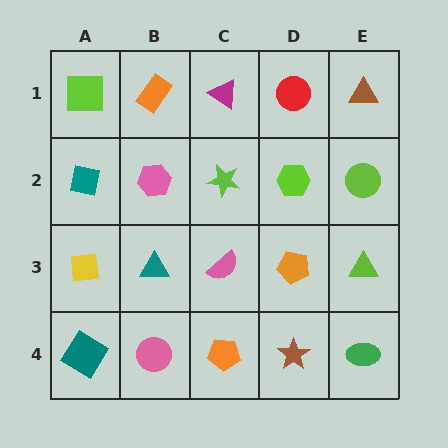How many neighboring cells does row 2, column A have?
3.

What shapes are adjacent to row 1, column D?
A lime hexagon (row 2, column D), a magenta triangle (row 1, column C), a brown triangle (row 1, column E).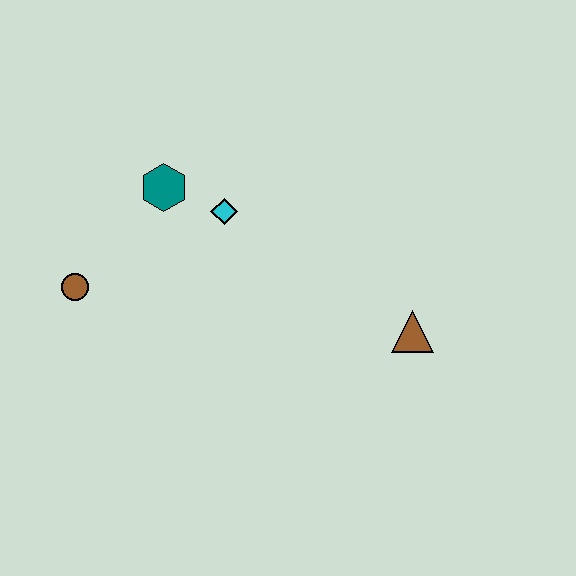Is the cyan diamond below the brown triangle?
No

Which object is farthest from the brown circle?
The brown triangle is farthest from the brown circle.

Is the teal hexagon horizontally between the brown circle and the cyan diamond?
Yes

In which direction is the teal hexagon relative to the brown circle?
The teal hexagon is above the brown circle.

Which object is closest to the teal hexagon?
The cyan diamond is closest to the teal hexagon.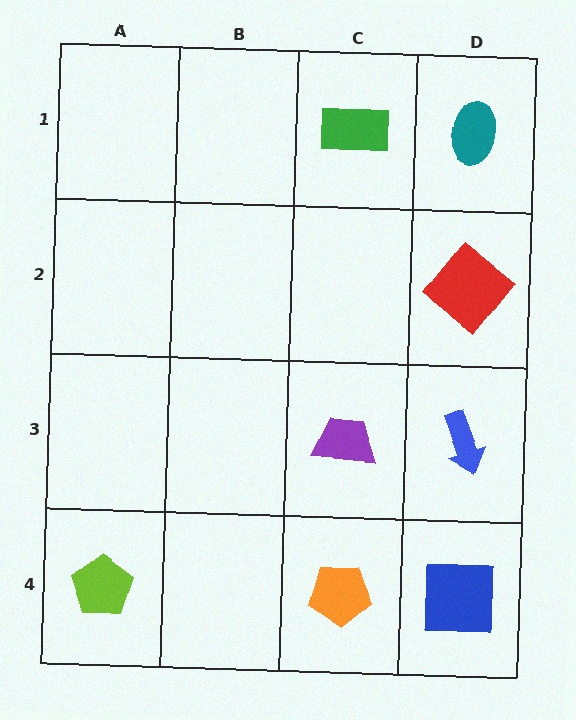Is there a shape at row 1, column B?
No, that cell is empty.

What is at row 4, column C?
An orange pentagon.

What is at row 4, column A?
A lime pentagon.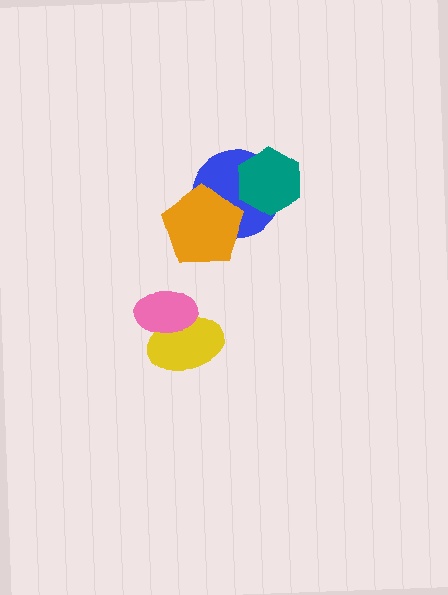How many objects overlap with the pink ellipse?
1 object overlaps with the pink ellipse.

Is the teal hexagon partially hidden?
No, no other shape covers it.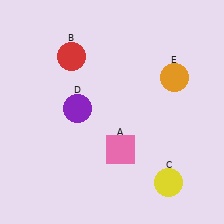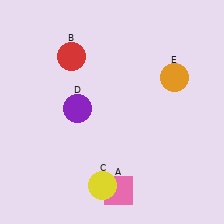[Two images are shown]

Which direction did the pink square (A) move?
The pink square (A) moved down.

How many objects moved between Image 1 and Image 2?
2 objects moved between the two images.